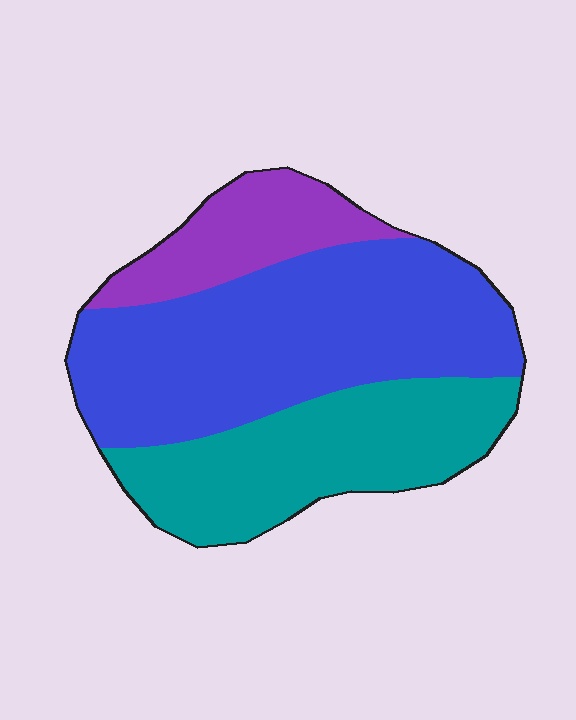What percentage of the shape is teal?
Teal covers 33% of the shape.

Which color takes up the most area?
Blue, at roughly 50%.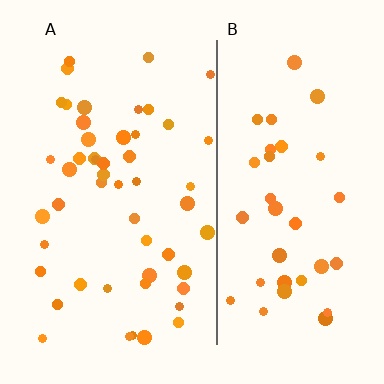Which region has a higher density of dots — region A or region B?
A (the left).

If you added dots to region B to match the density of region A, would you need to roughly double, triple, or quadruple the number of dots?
Approximately double.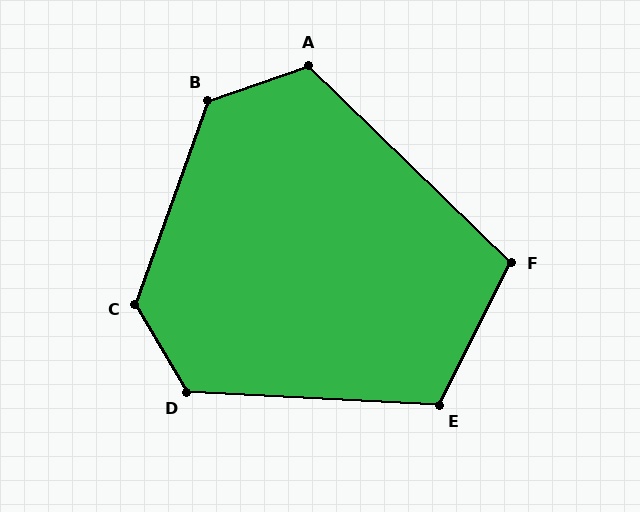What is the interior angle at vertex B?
Approximately 129 degrees (obtuse).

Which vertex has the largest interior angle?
C, at approximately 130 degrees.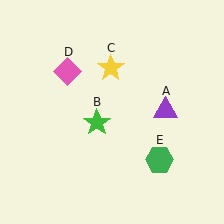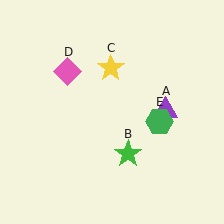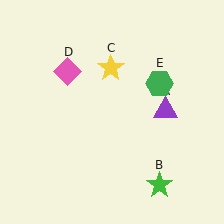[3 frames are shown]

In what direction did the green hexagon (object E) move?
The green hexagon (object E) moved up.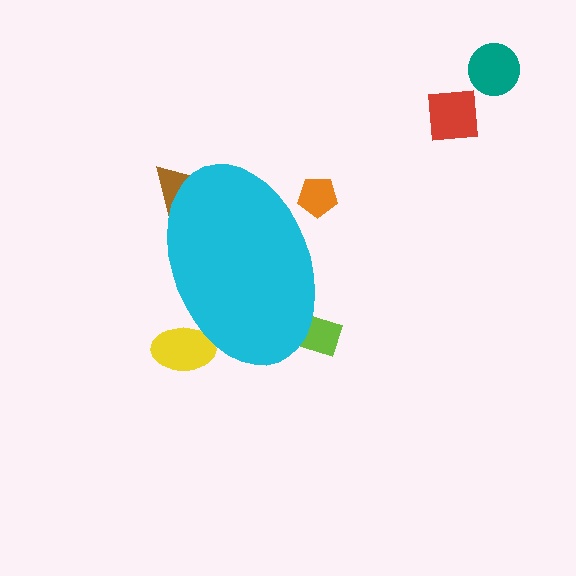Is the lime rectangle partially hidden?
Yes, the lime rectangle is partially hidden behind the cyan ellipse.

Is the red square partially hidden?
No, the red square is fully visible.